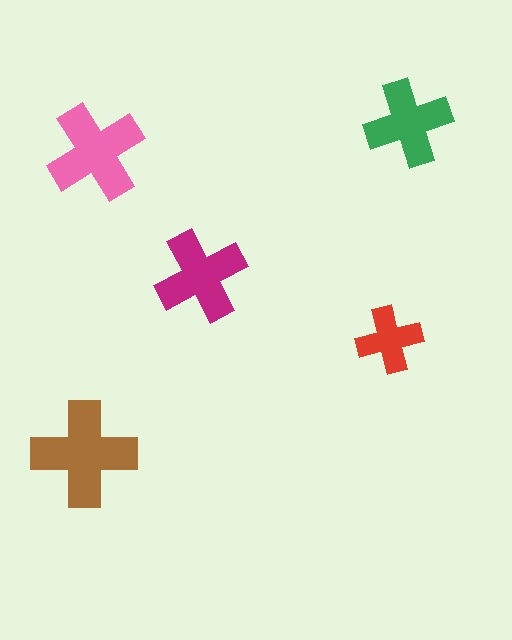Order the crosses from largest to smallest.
the brown one, the pink one, the magenta one, the green one, the red one.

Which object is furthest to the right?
The green cross is rightmost.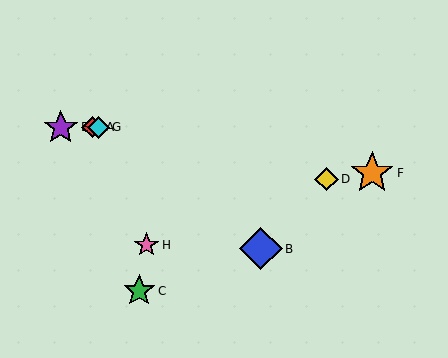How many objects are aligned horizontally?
3 objects (A, E, G) are aligned horizontally.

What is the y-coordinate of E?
Object E is at y≈127.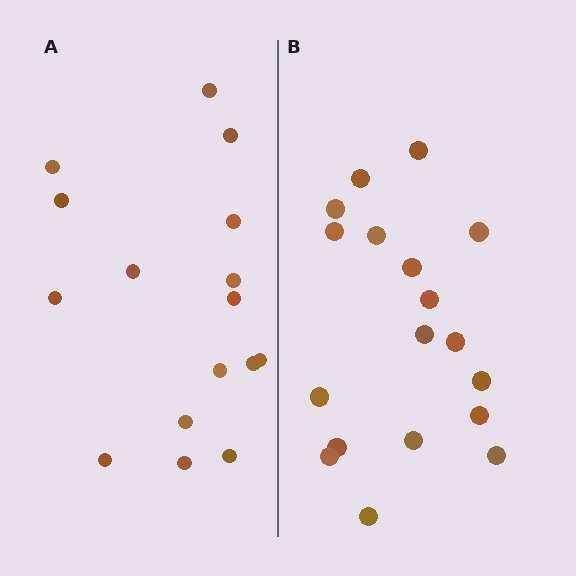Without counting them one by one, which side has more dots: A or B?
Region B (the right region) has more dots.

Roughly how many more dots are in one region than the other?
Region B has just a few more — roughly 2 or 3 more dots than region A.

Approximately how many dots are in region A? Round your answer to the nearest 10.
About 20 dots. (The exact count is 16, which rounds to 20.)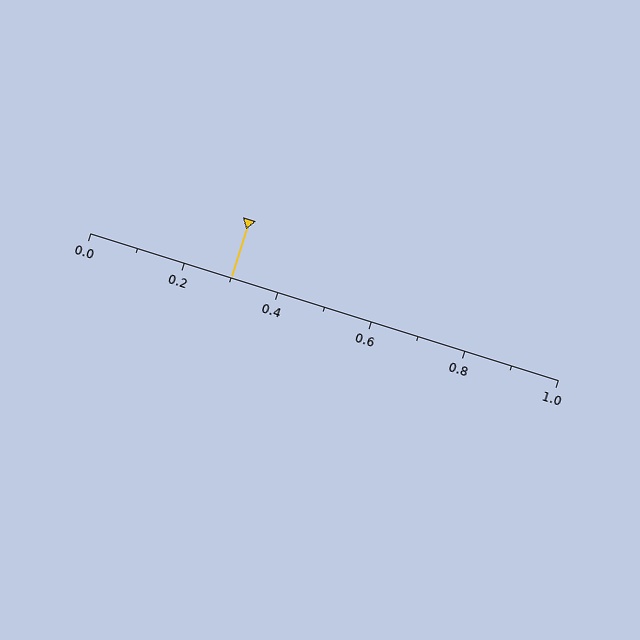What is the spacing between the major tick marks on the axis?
The major ticks are spaced 0.2 apart.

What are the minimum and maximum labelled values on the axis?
The axis runs from 0.0 to 1.0.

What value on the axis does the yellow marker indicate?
The marker indicates approximately 0.3.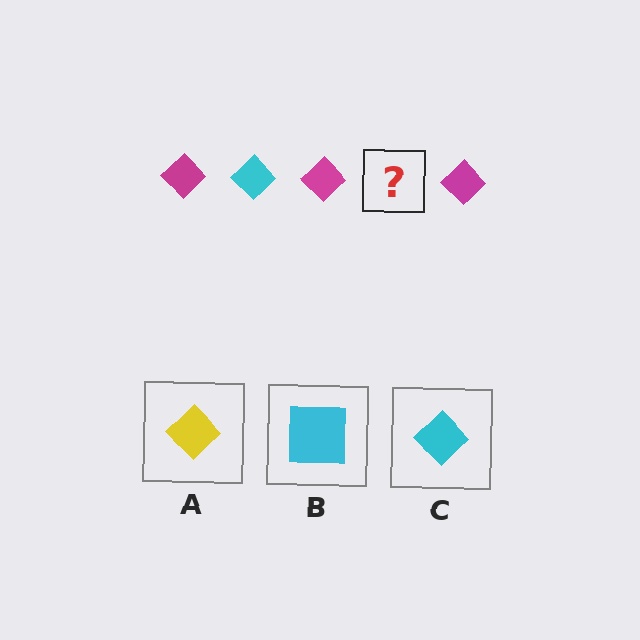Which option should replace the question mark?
Option C.